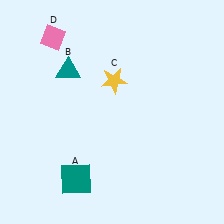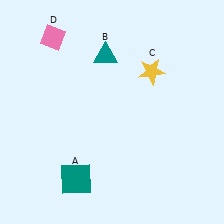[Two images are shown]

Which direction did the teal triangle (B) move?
The teal triangle (B) moved right.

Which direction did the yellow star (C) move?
The yellow star (C) moved right.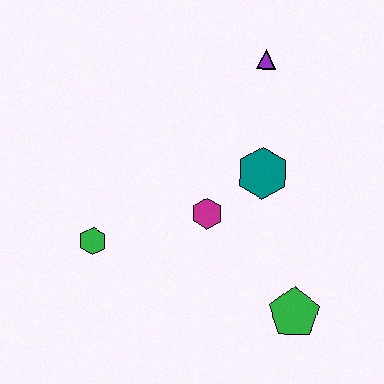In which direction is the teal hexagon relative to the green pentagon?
The teal hexagon is above the green pentagon.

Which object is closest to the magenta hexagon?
The teal hexagon is closest to the magenta hexagon.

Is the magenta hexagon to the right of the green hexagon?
Yes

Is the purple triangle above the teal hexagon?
Yes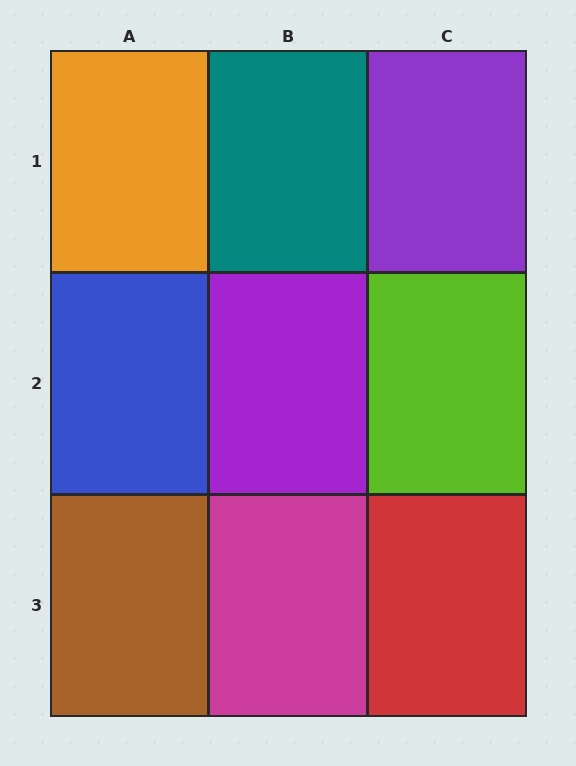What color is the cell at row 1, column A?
Orange.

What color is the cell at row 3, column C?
Red.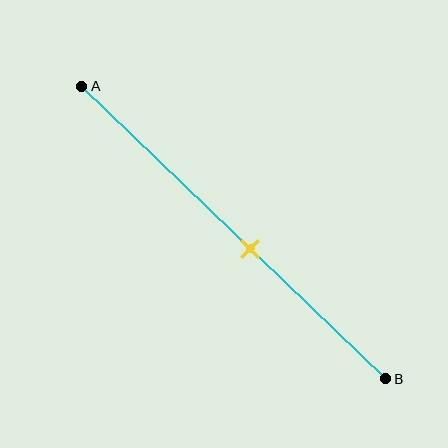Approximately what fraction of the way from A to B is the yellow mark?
The yellow mark is approximately 55% of the way from A to B.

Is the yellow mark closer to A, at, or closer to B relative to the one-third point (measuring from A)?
The yellow mark is closer to point B than the one-third point of segment AB.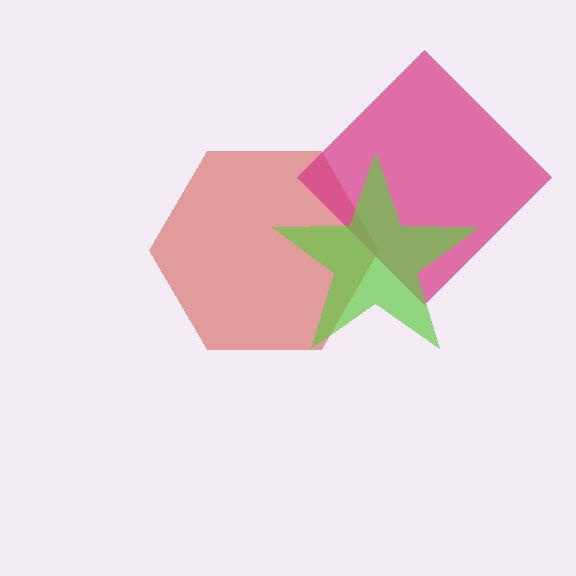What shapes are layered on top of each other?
The layered shapes are: a red hexagon, a magenta diamond, a lime star.